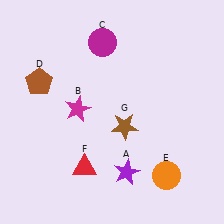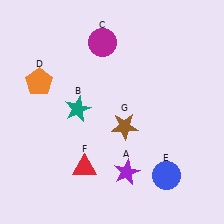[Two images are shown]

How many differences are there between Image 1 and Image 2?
There are 3 differences between the two images.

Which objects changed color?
B changed from magenta to teal. D changed from brown to orange. E changed from orange to blue.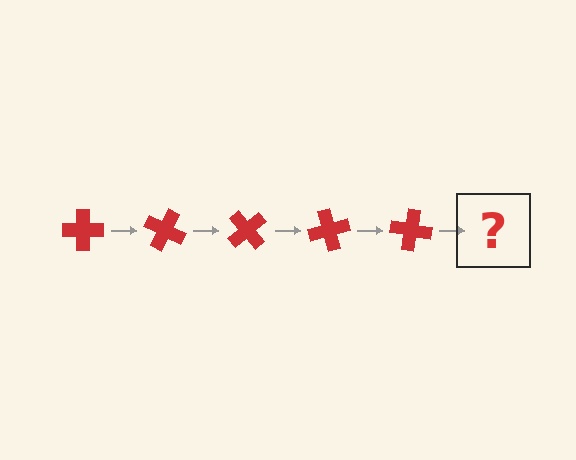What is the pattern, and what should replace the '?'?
The pattern is that the cross rotates 25 degrees each step. The '?' should be a red cross rotated 125 degrees.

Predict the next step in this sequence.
The next step is a red cross rotated 125 degrees.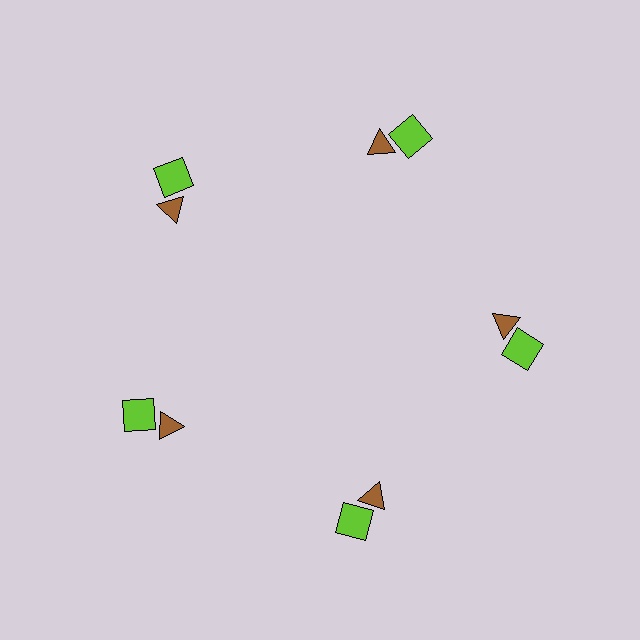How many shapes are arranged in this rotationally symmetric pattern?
There are 10 shapes, arranged in 5 groups of 2.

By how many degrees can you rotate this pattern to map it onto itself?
The pattern maps onto itself every 72 degrees of rotation.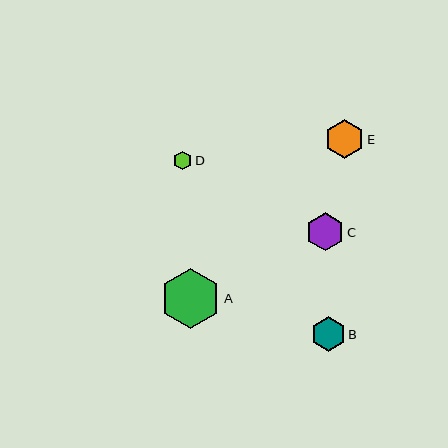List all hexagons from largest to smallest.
From largest to smallest: A, E, C, B, D.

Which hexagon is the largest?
Hexagon A is the largest with a size of approximately 60 pixels.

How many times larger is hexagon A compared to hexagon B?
Hexagon A is approximately 1.7 times the size of hexagon B.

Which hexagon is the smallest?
Hexagon D is the smallest with a size of approximately 18 pixels.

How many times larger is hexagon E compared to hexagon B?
Hexagon E is approximately 1.1 times the size of hexagon B.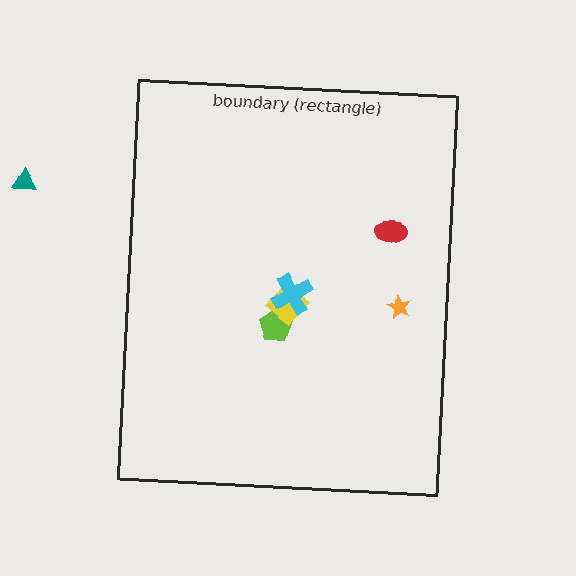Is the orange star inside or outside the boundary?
Inside.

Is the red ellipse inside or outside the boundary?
Inside.